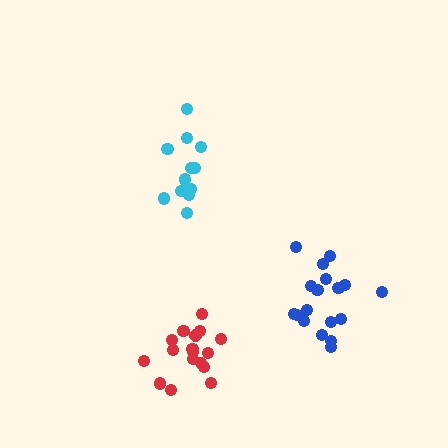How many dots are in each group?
Group 1: 13 dots, Group 2: 18 dots, Group 3: 17 dots (48 total).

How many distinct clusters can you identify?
There are 3 distinct clusters.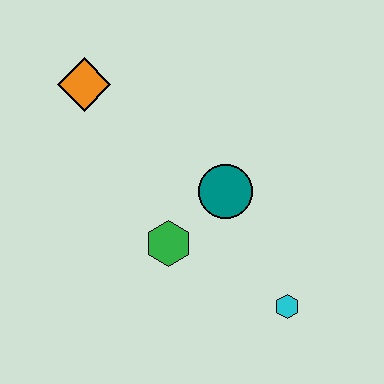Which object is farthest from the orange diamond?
The cyan hexagon is farthest from the orange diamond.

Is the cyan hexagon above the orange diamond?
No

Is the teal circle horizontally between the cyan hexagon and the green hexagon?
Yes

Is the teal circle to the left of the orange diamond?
No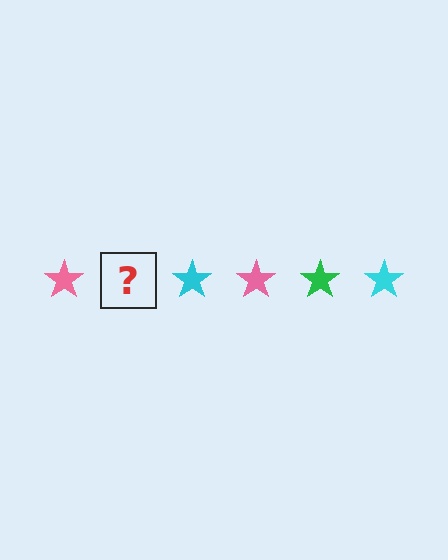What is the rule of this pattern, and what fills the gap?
The rule is that the pattern cycles through pink, green, cyan stars. The gap should be filled with a green star.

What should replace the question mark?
The question mark should be replaced with a green star.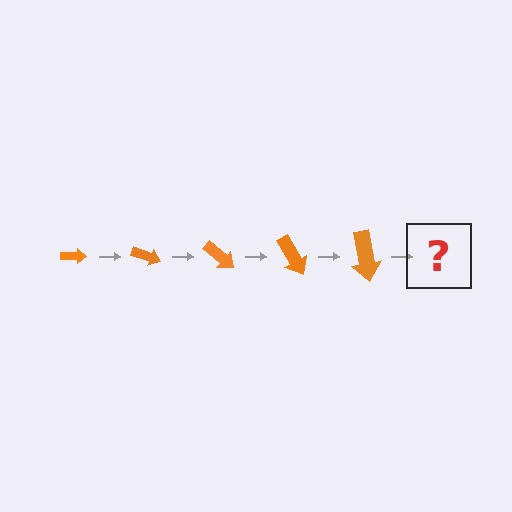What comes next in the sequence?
The next element should be an arrow, larger than the previous one and rotated 100 degrees from the start.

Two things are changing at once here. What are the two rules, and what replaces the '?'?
The two rules are that the arrow grows larger each step and it rotates 20 degrees each step. The '?' should be an arrow, larger than the previous one and rotated 100 degrees from the start.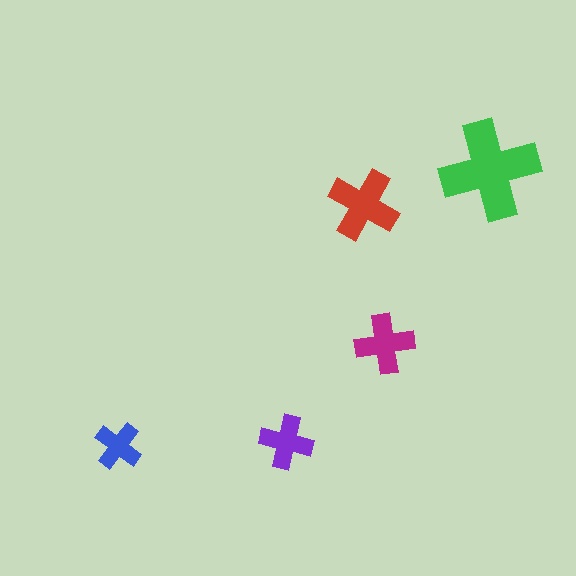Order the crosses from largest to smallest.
the green one, the red one, the magenta one, the purple one, the blue one.